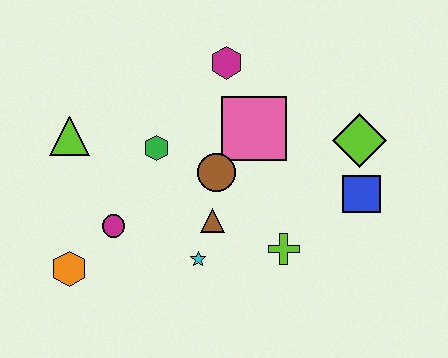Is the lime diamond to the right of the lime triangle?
Yes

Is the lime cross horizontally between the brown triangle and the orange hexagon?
No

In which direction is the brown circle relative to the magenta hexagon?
The brown circle is below the magenta hexagon.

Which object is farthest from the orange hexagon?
The lime diamond is farthest from the orange hexagon.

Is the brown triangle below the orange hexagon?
No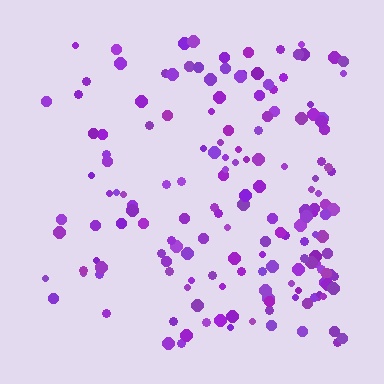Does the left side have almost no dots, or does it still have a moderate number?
Still a moderate number, just noticeably fewer than the right.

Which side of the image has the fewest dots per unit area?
The left.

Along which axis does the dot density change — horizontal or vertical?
Horizontal.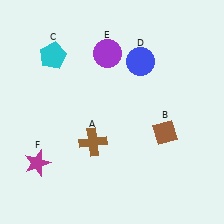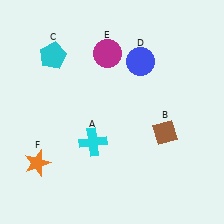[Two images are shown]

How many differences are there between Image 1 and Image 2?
There are 3 differences between the two images.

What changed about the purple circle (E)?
In Image 1, E is purple. In Image 2, it changed to magenta.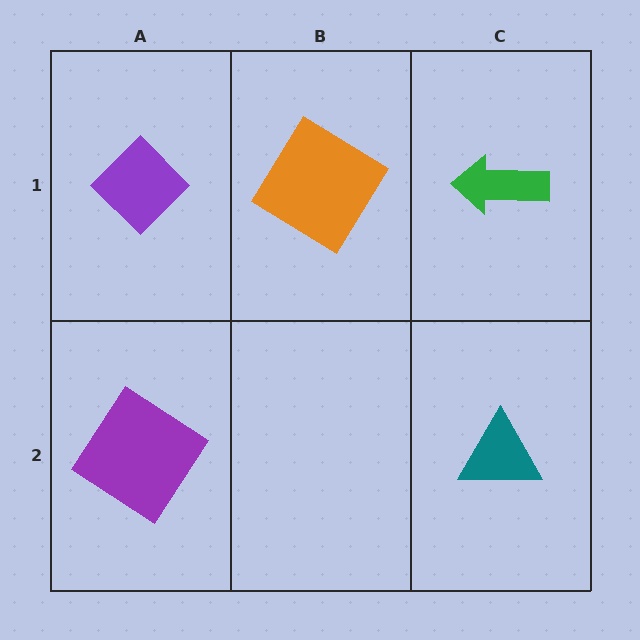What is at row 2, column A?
A purple diamond.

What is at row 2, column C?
A teal triangle.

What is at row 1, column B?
An orange diamond.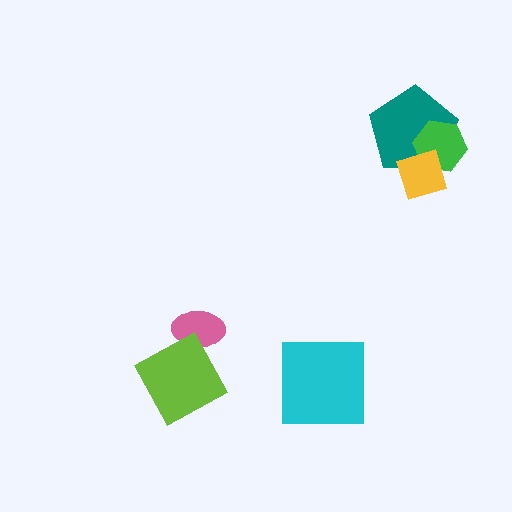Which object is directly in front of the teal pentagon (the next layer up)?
The green hexagon is directly in front of the teal pentagon.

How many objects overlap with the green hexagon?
2 objects overlap with the green hexagon.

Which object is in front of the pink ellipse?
The lime diamond is in front of the pink ellipse.